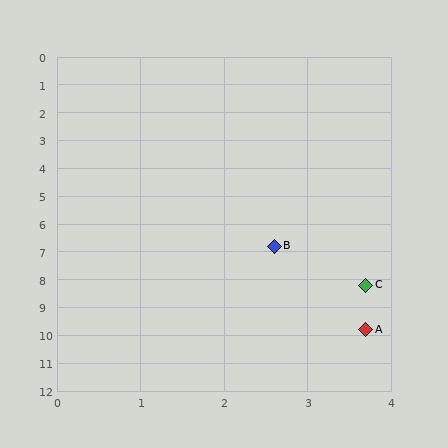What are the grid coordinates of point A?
Point A is at approximately (3.7, 9.8).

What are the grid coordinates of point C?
Point C is at approximately (3.7, 8.2).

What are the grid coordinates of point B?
Point B is at approximately (2.6, 6.8).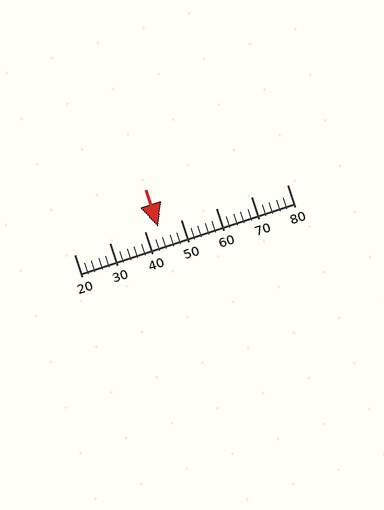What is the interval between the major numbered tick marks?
The major tick marks are spaced 10 units apart.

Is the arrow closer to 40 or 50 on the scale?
The arrow is closer to 40.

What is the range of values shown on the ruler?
The ruler shows values from 20 to 80.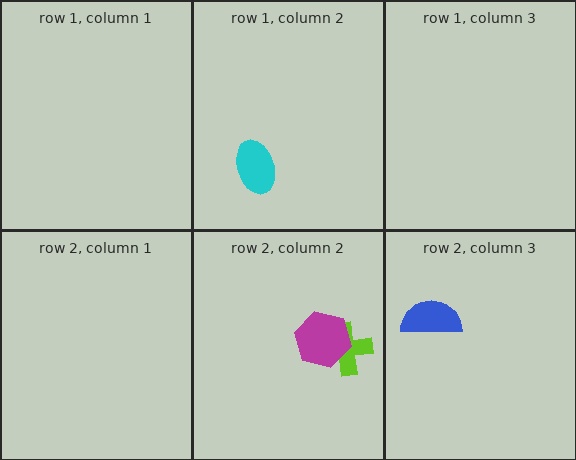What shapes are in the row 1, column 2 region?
The cyan ellipse.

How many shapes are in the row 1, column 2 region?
1.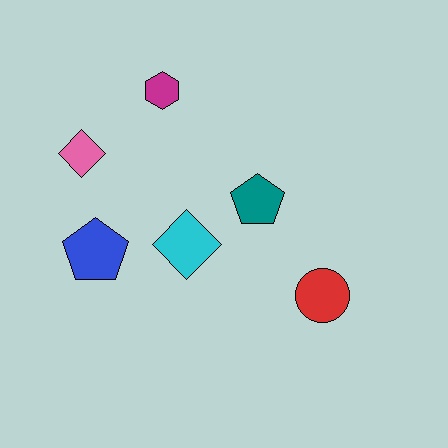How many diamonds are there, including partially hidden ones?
There are 2 diamonds.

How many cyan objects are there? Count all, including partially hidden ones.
There is 1 cyan object.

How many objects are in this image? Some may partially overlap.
There are 6 objects.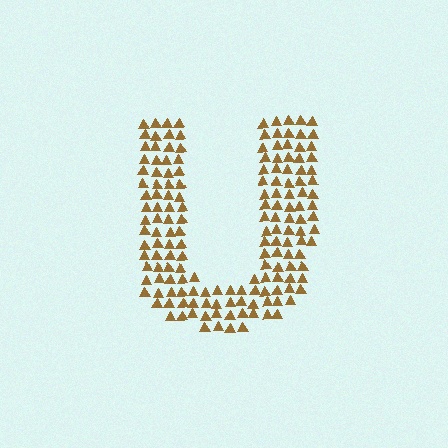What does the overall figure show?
The overall figure shows the letter U.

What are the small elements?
The small elements are triangles.